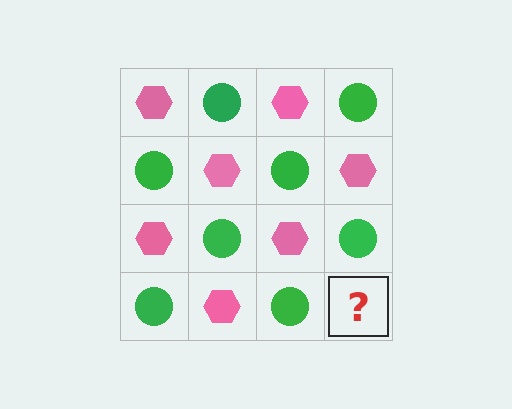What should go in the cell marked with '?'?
The missing cell should contain a pink hexagon.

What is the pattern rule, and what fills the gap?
The rule is that it alternates pink hexagon and green circle in a checkerboard pattern. The gap should be filled with a pink hexagon.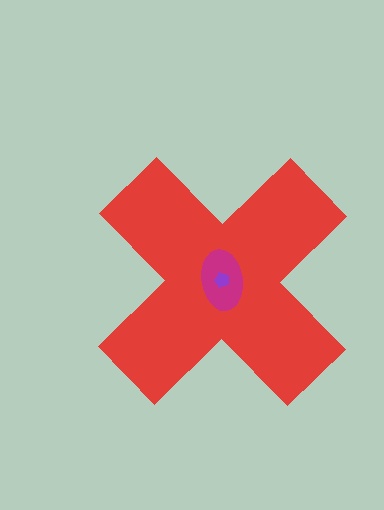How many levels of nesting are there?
3.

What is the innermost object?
The purple pentagon.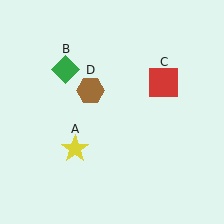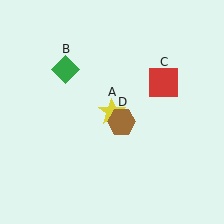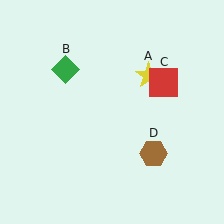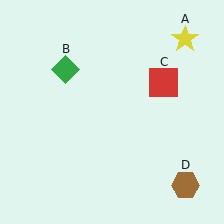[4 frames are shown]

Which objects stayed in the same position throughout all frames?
Green diamond (object B) and red square (object C) remained stationary.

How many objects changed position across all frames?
2 objects changed position: yellow star (object A), brown hexagon (object D).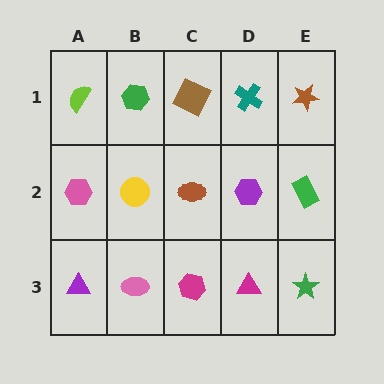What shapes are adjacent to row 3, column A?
A pink hexagon (row 2, column A), a pink ellipse (row 3, column B).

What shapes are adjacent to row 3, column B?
A yellow circle (row 2, column B), a purple triangle (row 3, column A), a magenta hexagon (row 3, column C).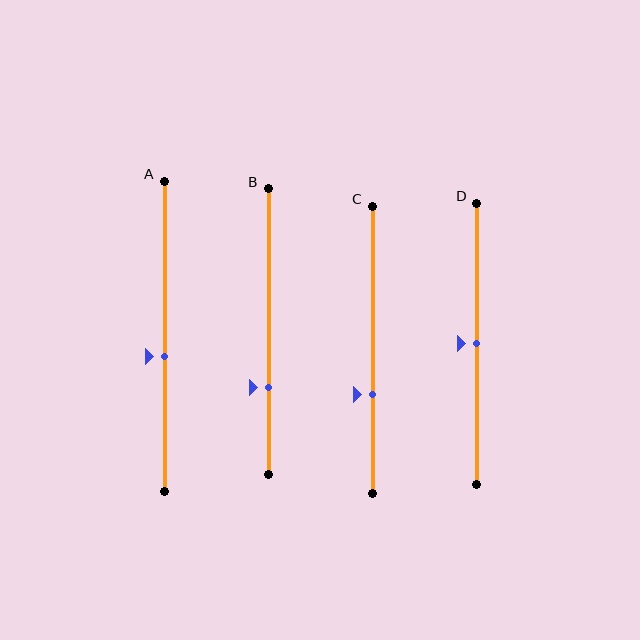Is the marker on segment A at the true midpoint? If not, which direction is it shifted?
No, the marker on segment A is shifted downward by about 6% of the segment length.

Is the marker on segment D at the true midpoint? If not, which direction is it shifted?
Yes, the marker on segment D is at the true midpoint.